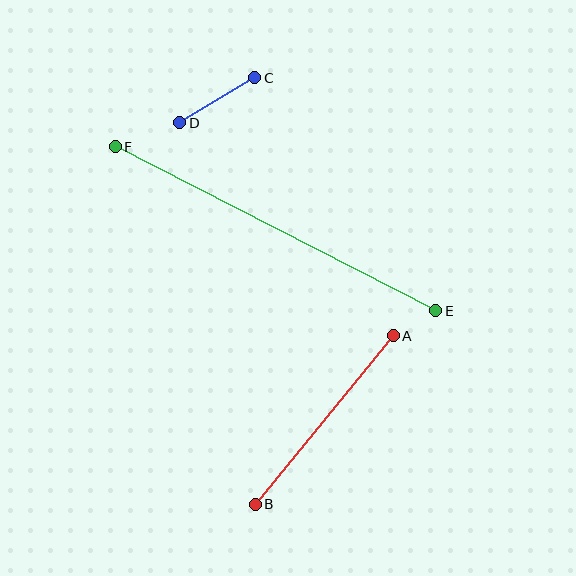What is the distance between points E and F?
The distance is approximately 360 pixels.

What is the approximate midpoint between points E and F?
The midpoint is at approximately (275, 229) pixels.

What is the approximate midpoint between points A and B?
The midpoint is at approximately (324, 420) pixels.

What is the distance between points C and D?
The distance is approximately 88 pixels.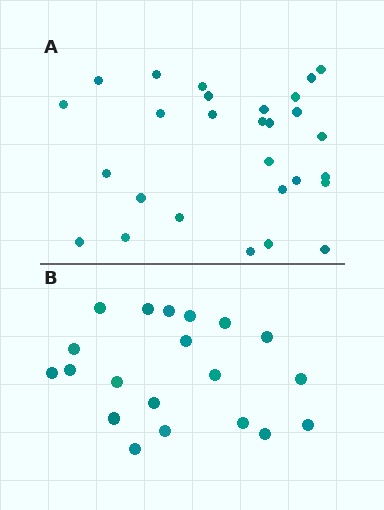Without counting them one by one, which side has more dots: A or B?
Region A (the top region) has more dots.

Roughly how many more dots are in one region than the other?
Region A has roughly 8 or so more dots than region B.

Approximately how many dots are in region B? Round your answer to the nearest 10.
About 20 dots.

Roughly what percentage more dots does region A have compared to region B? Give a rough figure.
About 40% more.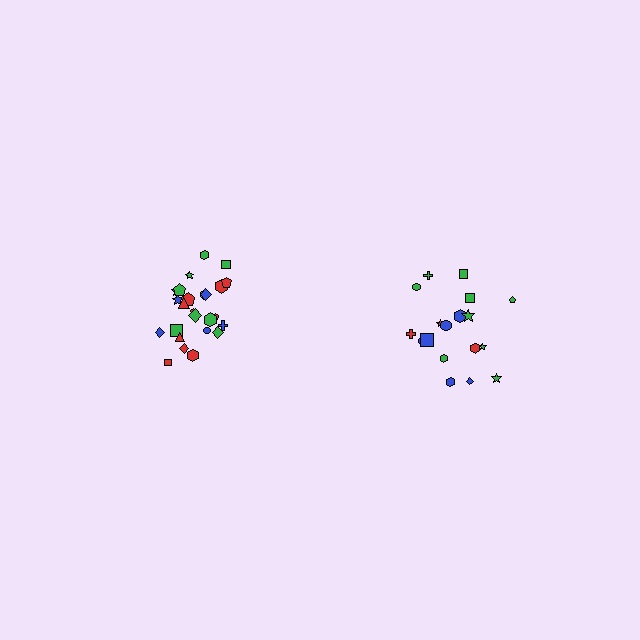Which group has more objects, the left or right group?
The left group.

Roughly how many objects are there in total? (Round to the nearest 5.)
Roughly 45 objects in total.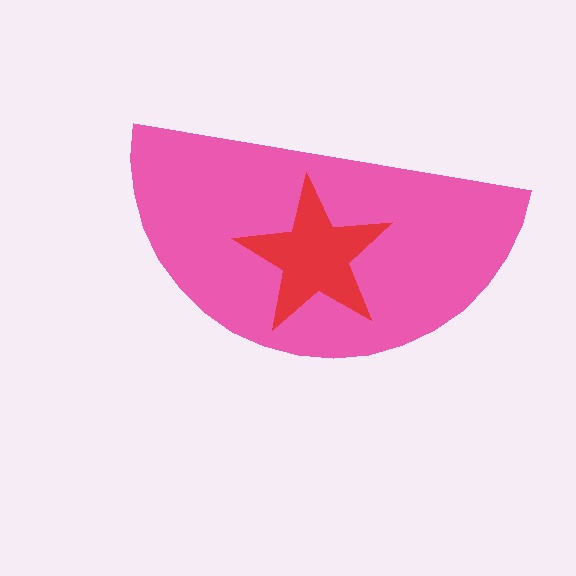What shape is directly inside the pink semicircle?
The red star.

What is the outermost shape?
The pink semicircle.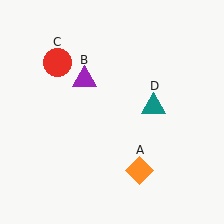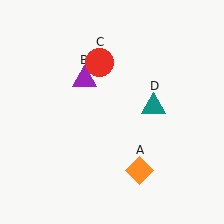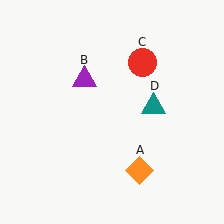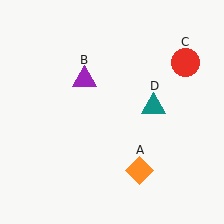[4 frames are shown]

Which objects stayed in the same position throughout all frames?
Orange diamond (object A) and purple triangle (object B) and teal triangle (object D) remained stationary.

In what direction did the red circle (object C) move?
The red circle (object C) moved right.